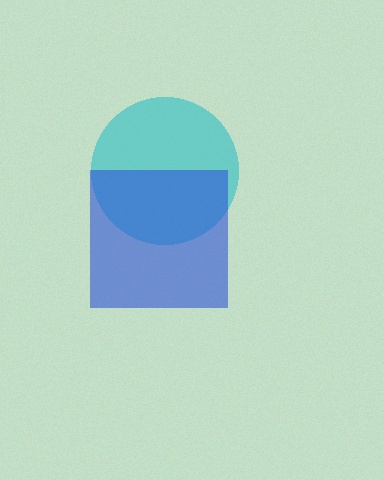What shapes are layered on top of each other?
The layered shapes are: a cyan circle, a blue square.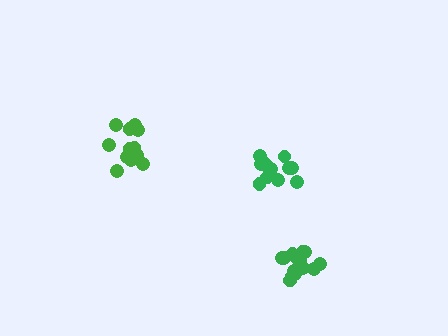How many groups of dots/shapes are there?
There are 3 groups.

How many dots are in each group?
Group 1: 13 dots, Group 2: 12 dots, Group 3: 18 dots (43 total).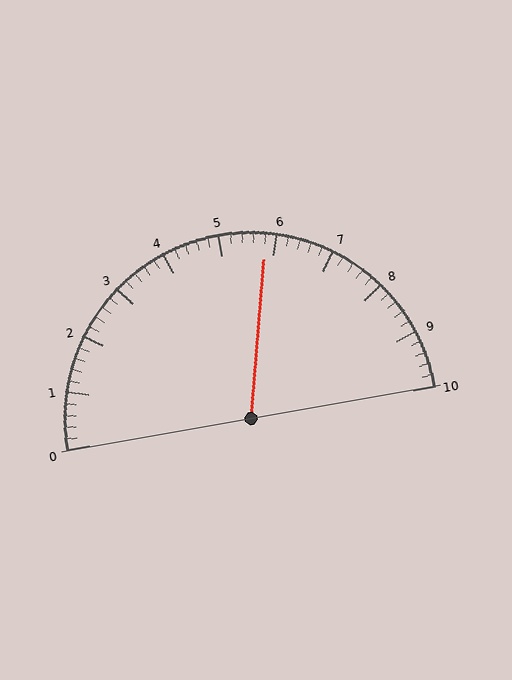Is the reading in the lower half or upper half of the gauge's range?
The reading is in the upper half of the range (0 to 10).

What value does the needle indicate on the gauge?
The needle indicates approximately 5.8.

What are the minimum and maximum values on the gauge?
The gauge ranges from 0 to 10.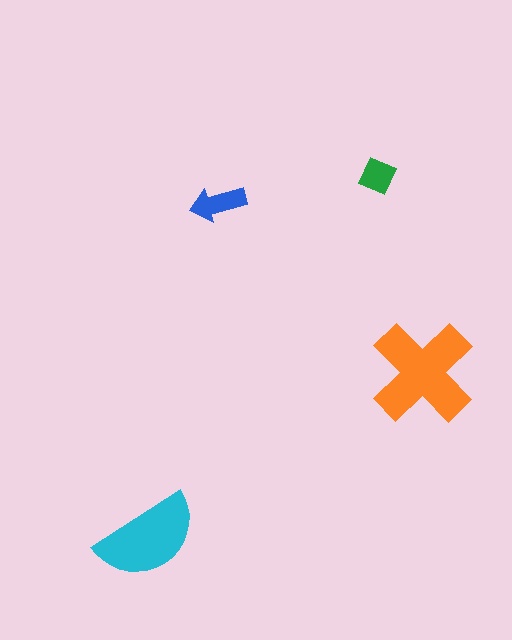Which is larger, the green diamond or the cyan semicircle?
The cyan semicircle.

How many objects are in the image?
There are 4 objects in the image.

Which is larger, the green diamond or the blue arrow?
The blue arrow.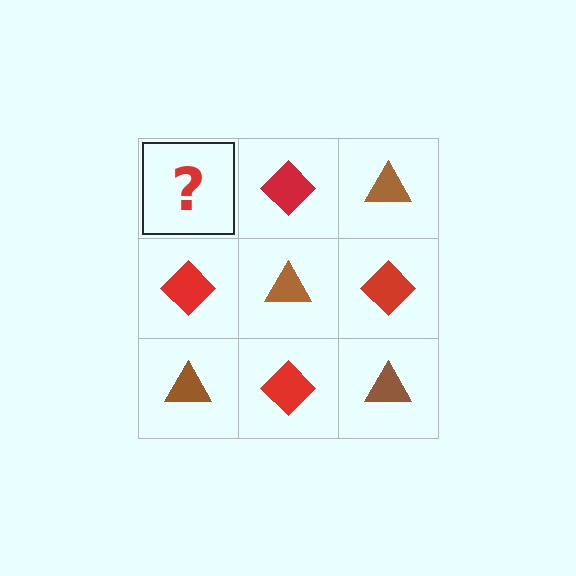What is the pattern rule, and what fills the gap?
The rule is that it alternates brown triangle and red diamond in a checkerboard pattern. The gap should be filled with a brown triangle.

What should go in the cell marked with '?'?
The missing cell should contain a brown triangle.